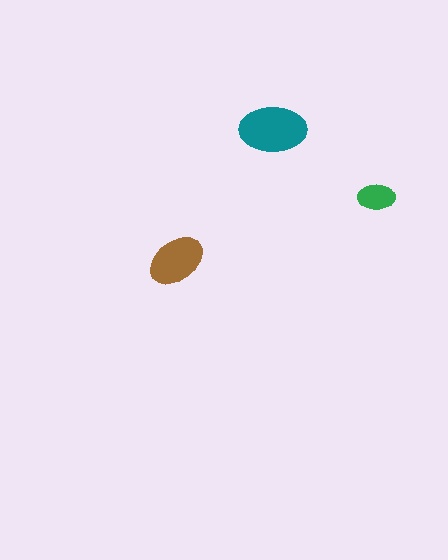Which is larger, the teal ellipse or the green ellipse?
The teal one.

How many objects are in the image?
There are 3 objects in the image.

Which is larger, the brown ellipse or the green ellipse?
The brown one.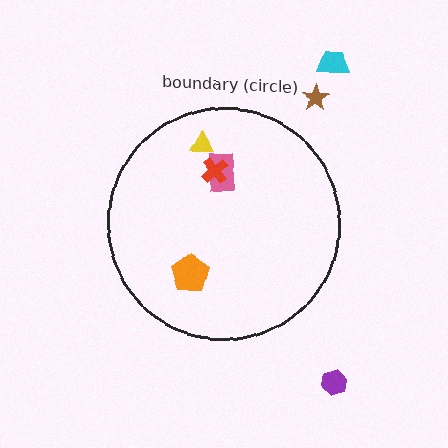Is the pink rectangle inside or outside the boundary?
Inside.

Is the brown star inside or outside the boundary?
Outside.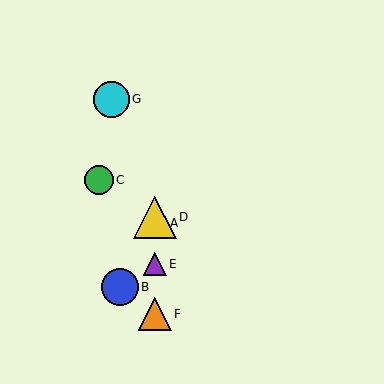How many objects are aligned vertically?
4 objects (A, D, E, F) are aligned vertically.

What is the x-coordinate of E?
Object E is at x≈155.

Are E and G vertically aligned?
No, E is at x≈155 and G is at x≈111.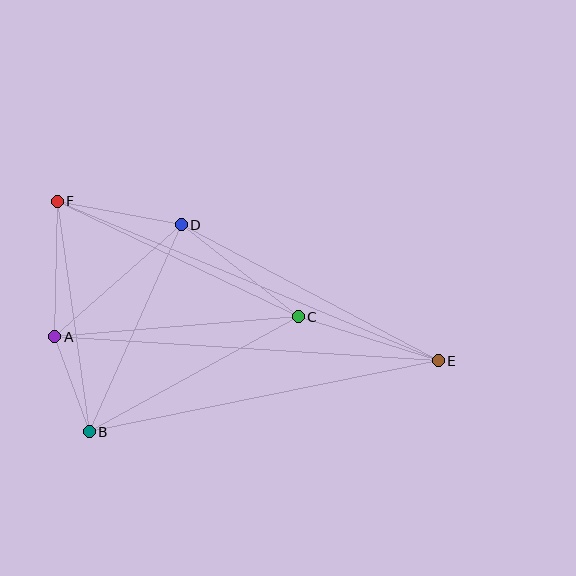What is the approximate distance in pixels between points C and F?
The distance between C and F is approximately 267 pixels.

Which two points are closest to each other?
Points A and B are closest to each other.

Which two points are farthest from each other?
Points E and F are farthest from each other.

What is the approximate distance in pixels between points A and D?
The distance between A and D is approximately 169 pixels.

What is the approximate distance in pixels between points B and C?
The distance between B and C is approximately 239 pixels.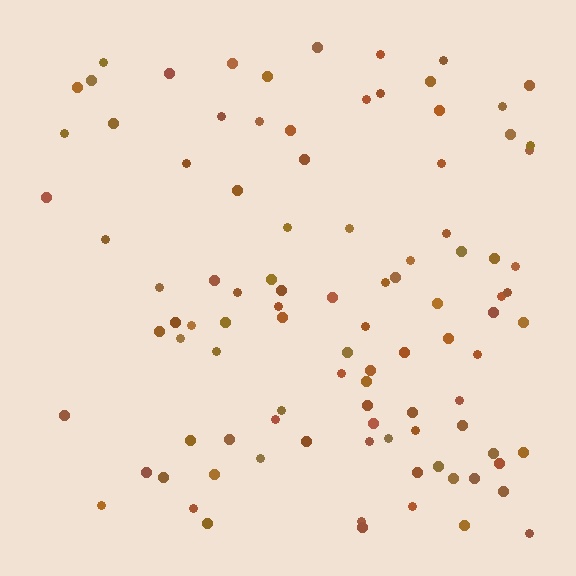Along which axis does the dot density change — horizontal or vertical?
Horizontal.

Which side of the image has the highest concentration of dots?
The right.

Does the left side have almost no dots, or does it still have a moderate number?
Still a moderate number, just noticeably fewer than the right.